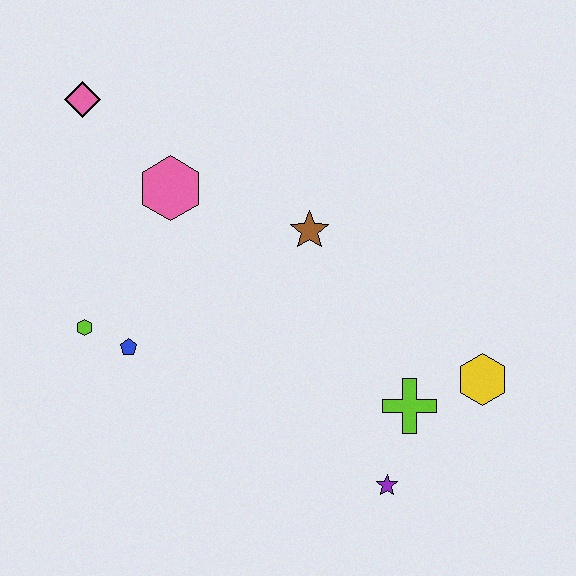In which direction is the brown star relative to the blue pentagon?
The brown star is to the right of the blue pentagon.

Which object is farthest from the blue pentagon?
The yellow hexagon is farthest from the blue pentagon.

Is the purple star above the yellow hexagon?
No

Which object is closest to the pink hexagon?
The pink diamond is closest to the pink hexagon.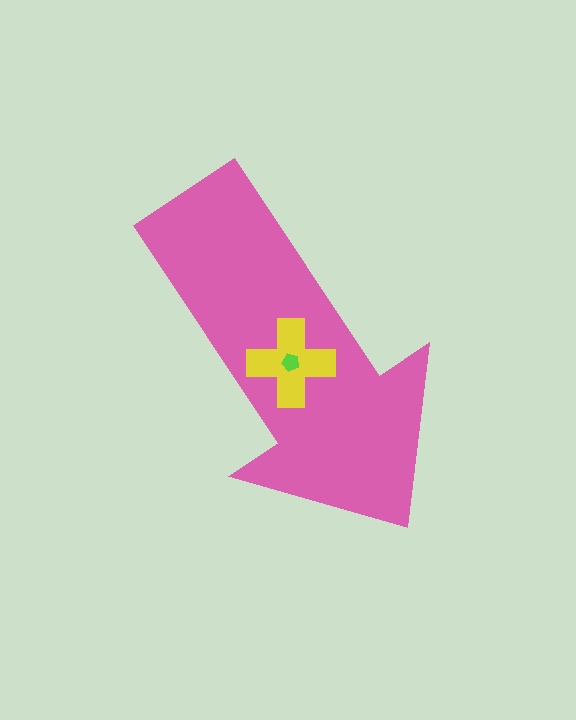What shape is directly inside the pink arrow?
The yellow cross.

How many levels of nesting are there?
3.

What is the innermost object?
The lime pentagon.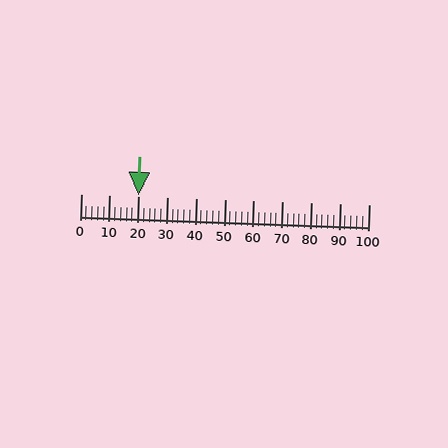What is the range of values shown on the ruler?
The ruler shows values from 0 to 100.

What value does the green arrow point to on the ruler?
The green arrow points to approximately 20.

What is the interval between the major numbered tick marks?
The major tick marks are spaced 10 units apart.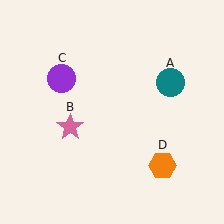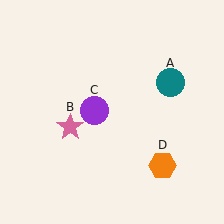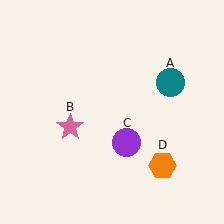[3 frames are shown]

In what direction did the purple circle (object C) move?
The purple circle (object C) moved down and to the right.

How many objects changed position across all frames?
1 object changed position: purple circle (object C).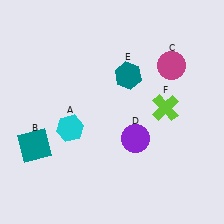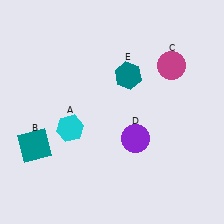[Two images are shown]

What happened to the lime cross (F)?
The lime cross (F) was removed in Image 2. It was in the top-right area of Image 1.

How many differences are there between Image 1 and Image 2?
There is 1 difference between the two images.